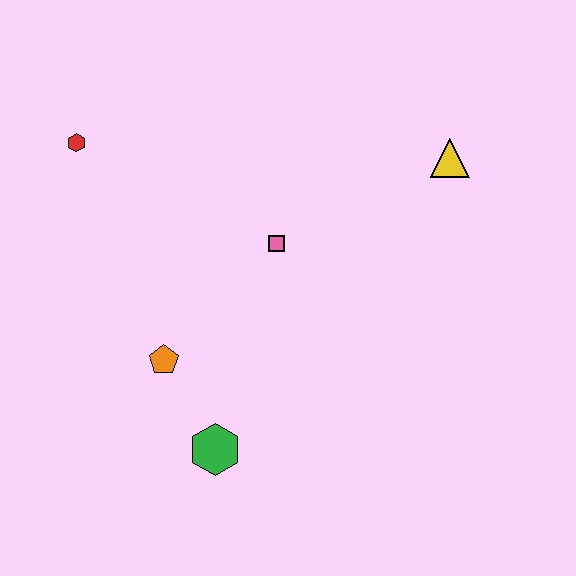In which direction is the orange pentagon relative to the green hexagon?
The orange pentagon is above the green hexagon.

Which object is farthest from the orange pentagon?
The yellow triangle is farthest from the orange pentagon.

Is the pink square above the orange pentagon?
Yes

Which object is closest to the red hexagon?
The pink square is closest to the red hexagon.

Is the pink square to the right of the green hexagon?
Yes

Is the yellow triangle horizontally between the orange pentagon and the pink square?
No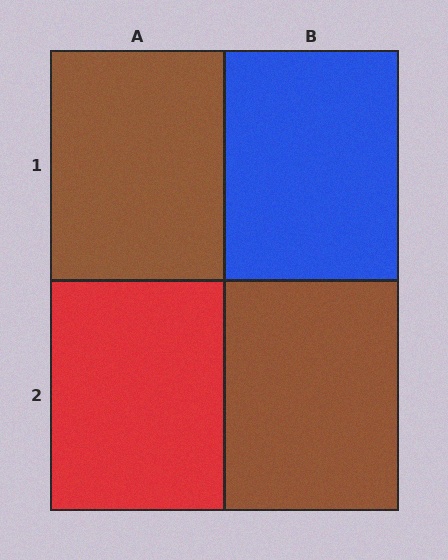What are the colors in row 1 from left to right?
Brown, blue.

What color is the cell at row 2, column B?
Brown.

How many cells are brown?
2 cells are brown.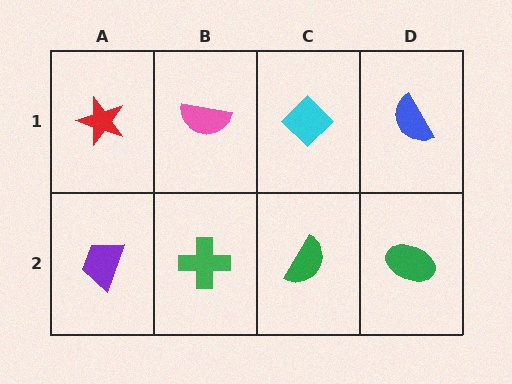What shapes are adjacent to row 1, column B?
A green cross (row 2, column B), a red star (row 1, column A), a cyan diamond (row 1, column C).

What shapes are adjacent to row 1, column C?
A green semicircle (row 2, column C), a pink semicircle (row 1, column B), a blue semicircle (row 1, column D).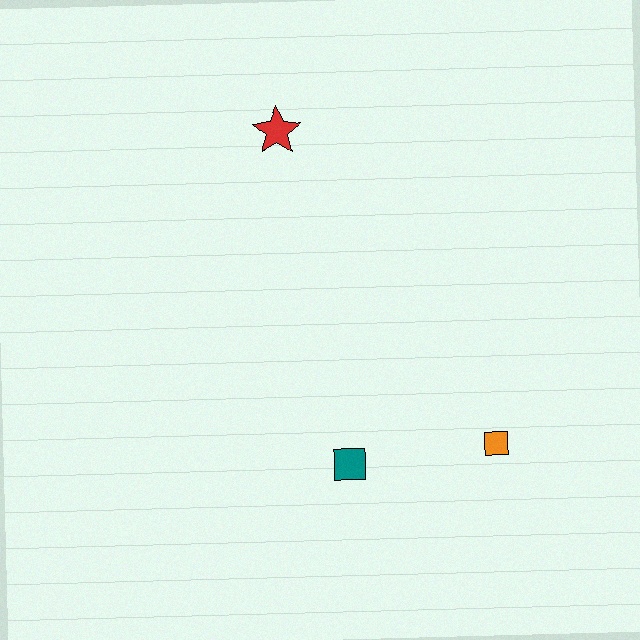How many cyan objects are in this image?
There are no cyan objects.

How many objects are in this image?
There are 3 objects.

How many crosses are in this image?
There are no crosses.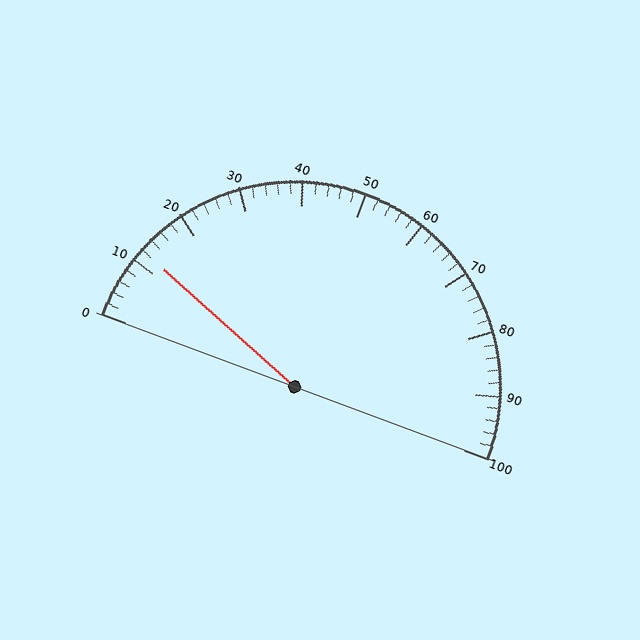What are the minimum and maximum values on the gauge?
The gauge ranges from 0 to 100.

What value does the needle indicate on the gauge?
The needle indicates approximately 12.